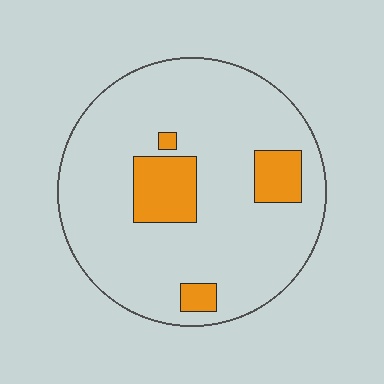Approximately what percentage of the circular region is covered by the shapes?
Approximately 15%.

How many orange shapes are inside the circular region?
4.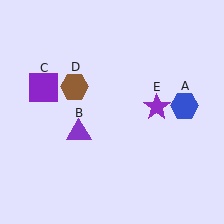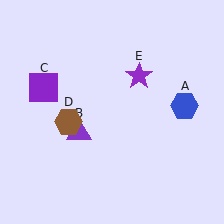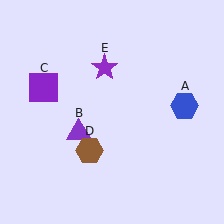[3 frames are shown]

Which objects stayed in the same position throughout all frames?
Blue hexagon (object A) and purple triangle (object B) and purple square (object C) remained stationary.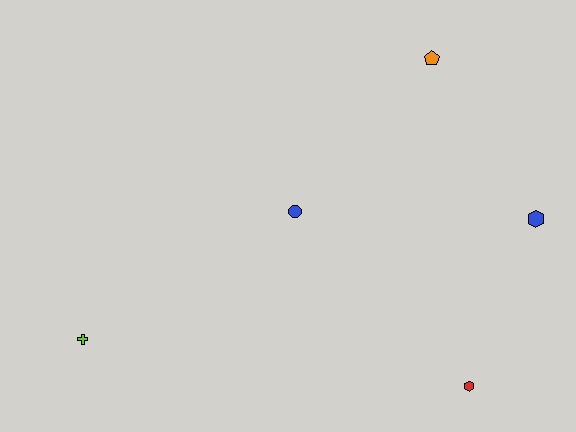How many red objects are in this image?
There is 1 red object.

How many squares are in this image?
There are no squares.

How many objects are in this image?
There are 5 objects.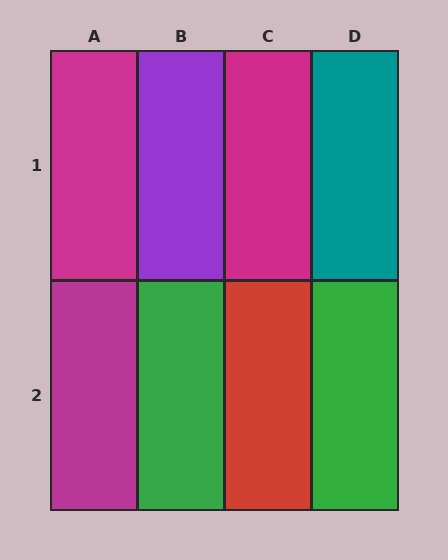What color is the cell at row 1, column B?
Purple.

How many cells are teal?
1 cell is teal.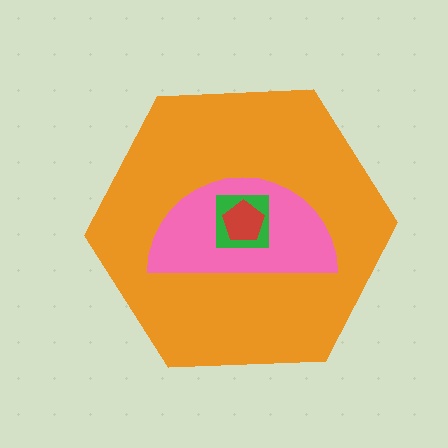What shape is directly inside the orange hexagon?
The pink semicircle.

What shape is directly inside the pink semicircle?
The green square.